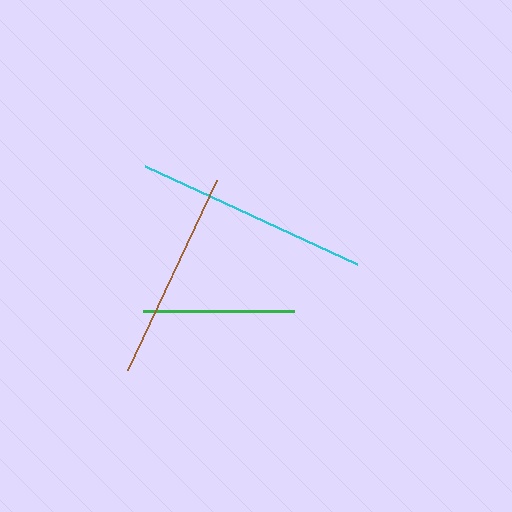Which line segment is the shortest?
The green line is the shortest at approximately 152 pixels.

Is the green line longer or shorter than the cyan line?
The cyan line is longer than the green line.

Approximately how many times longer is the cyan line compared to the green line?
The cyan line is approximately 1.5 times the length of the green line.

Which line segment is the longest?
The cyan line is the longest at approximately 233 pixels.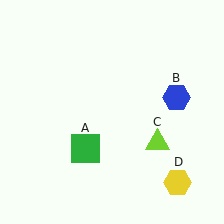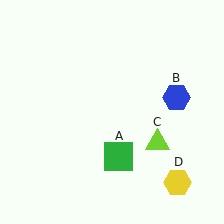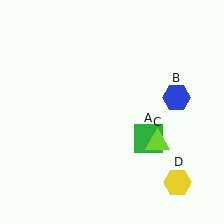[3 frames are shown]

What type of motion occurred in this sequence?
The green square (object A) rotated counterclockwise around the center of the scene.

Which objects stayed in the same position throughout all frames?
Blue hexagon (object B) and lime triangle (object C) and yellow hexagon (object D) remained stationary.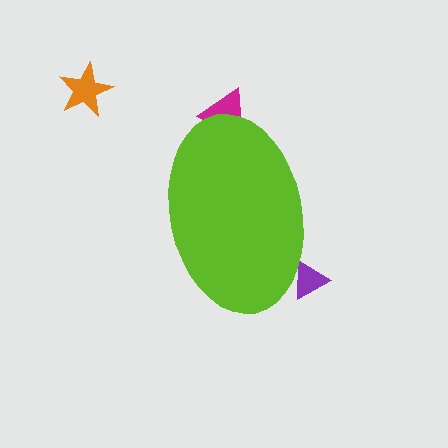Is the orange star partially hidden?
No, the orange star is fully visible.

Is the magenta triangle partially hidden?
Yes, the magenta triangle is partially hidden behind the lime ellipse.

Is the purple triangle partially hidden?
Yes, the purple triangle is partially hidden behind the lime ellipse.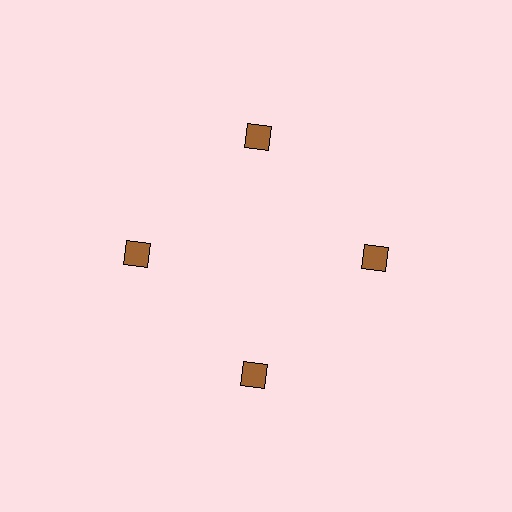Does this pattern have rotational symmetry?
Yes, this pattern has 4-fold rotational symmetry. It looks the same after rotating 90 degrees around the center.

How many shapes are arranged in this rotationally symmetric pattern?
There are 4 shapes, arranged in 4 groups of 1.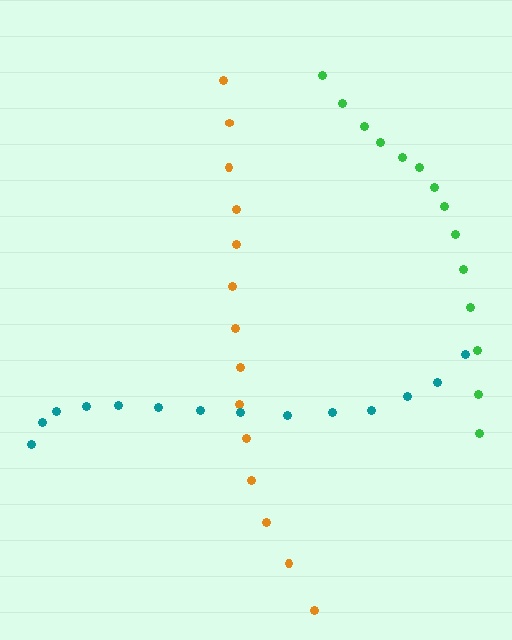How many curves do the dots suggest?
There are 3 distinct paths.